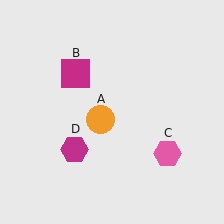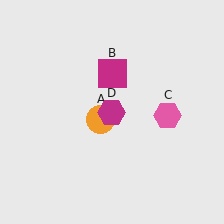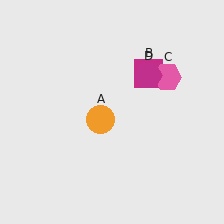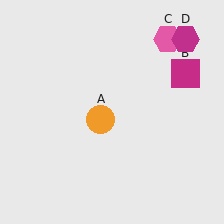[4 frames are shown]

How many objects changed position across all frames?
3 objects changed position: magenta square (object B), pink hexagon (object C), magenta hexagon (object D).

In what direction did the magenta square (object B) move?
The magenta square (object B) moved right.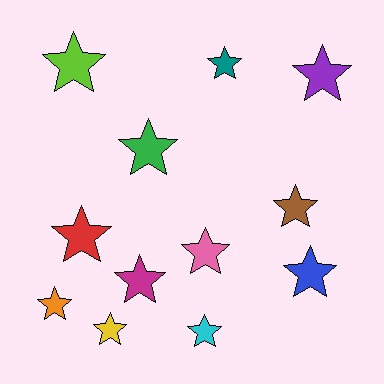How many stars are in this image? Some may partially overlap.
There are 12 stars.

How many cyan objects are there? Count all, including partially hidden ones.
There is 1 cyan object.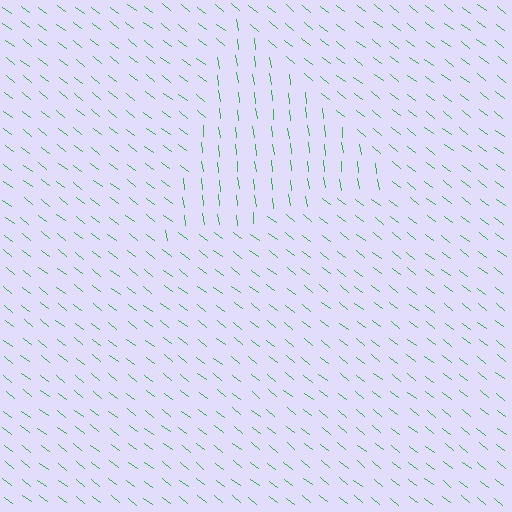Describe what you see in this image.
The image is filled with small green line segments. A triangle region in the image has lines oriented differently from the surrounding lines, creating a visible texture boundary.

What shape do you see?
I see a triangle.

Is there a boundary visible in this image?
Yes, there is a texture boundary formed by a change in line orientation.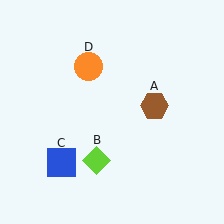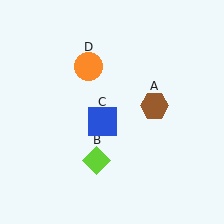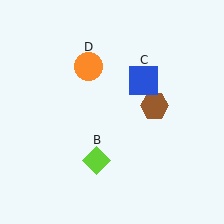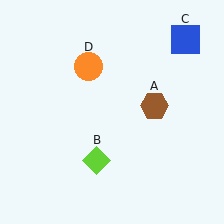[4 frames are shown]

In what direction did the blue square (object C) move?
The blue square (object C) moved up and to the right.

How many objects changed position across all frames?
1 object changed position: blue square (object C).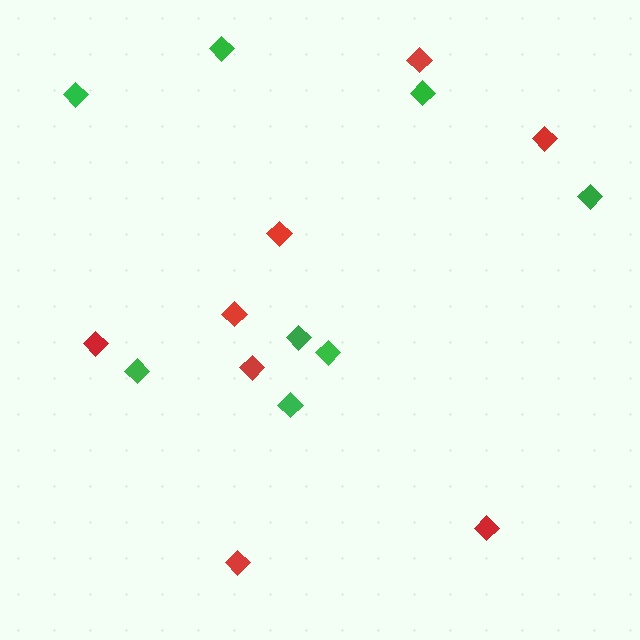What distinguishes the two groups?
There are 2 groups: one group of red diamonds (8) and one group of green diamonds (8).